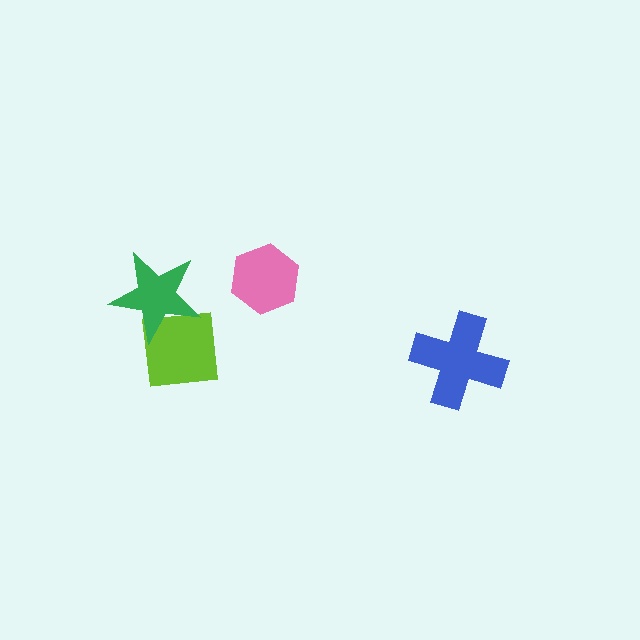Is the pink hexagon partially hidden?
No, no other shape covers it.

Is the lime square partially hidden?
Yes, it is partially covered by another shape.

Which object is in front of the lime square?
The green star is in front of the lime square.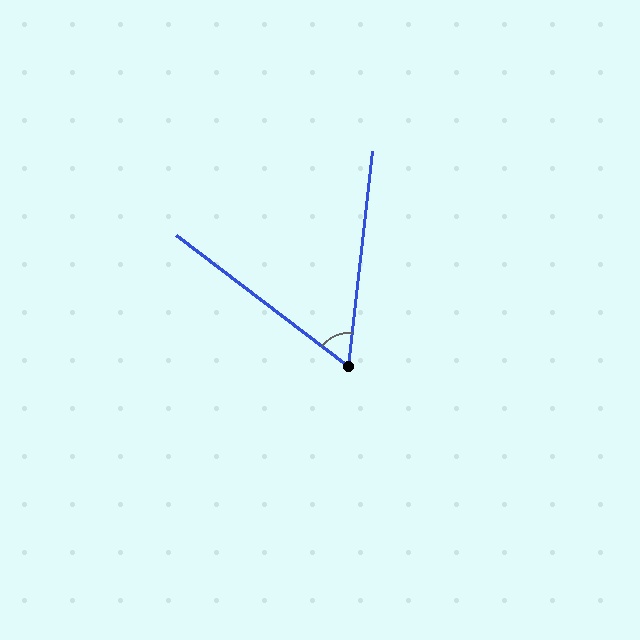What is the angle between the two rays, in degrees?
Approximately 59 degrees.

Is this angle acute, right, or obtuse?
It is acute.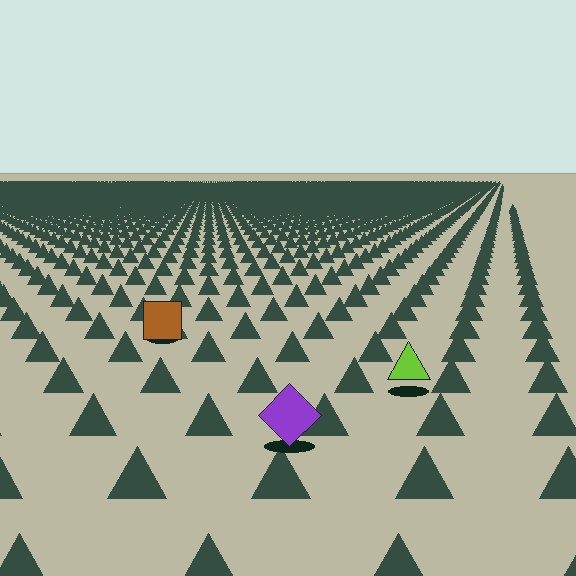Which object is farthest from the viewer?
The brown square is farthest from the viewer. It appears smaller and the ground texture around it is denser.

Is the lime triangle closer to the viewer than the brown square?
Yes. The lime triangle is closer — you can tell from the texture gradient: the ground texture is coarser near it.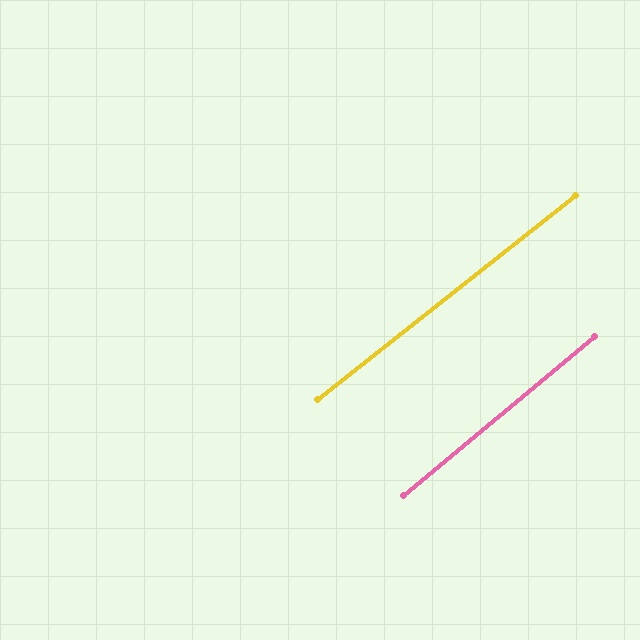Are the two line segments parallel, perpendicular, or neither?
Parallel — their directions differ by only 1.5°.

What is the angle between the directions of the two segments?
Approximately 2 degrees.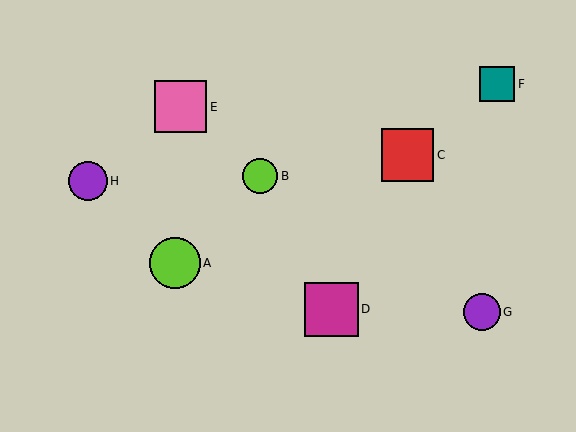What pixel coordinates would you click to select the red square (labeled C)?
Click at (407, 155) to select the red square C.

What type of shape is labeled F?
Shape F is a teal square.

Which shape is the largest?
The magenta square (labeled D) is the largest.